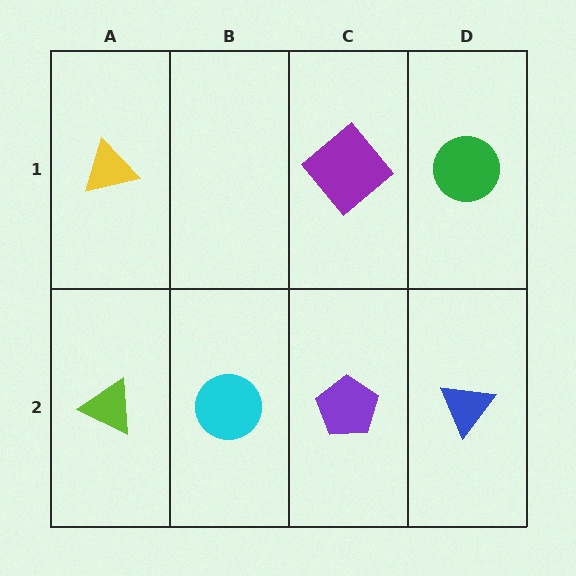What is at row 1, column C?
A purple diamond.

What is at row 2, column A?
A lime triangle.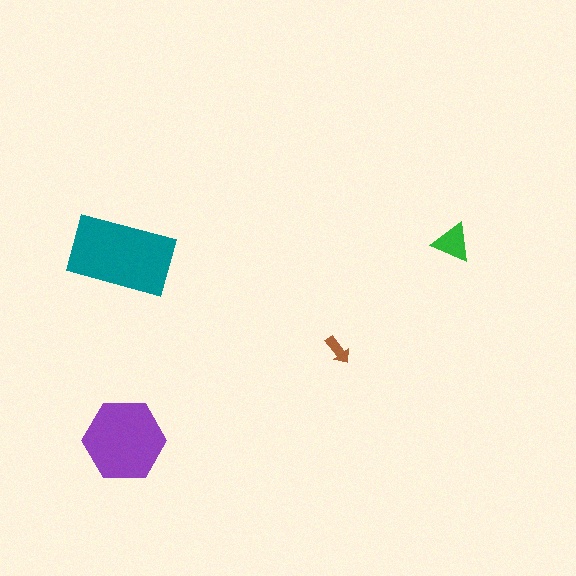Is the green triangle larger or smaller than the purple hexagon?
Smaller.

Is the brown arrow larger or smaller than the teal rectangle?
Smaller.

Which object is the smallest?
The brown arrow.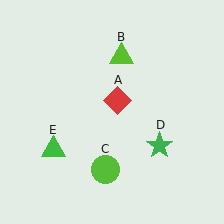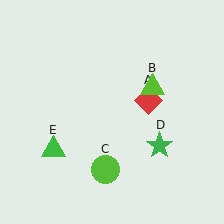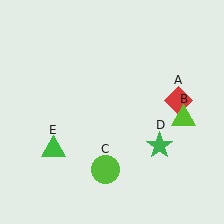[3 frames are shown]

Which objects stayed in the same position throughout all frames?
Lime circle (object C) and green star (object D) and green triangle (object E) remained stationary.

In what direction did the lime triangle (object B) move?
The lime triangle (object B) moved down and to the right.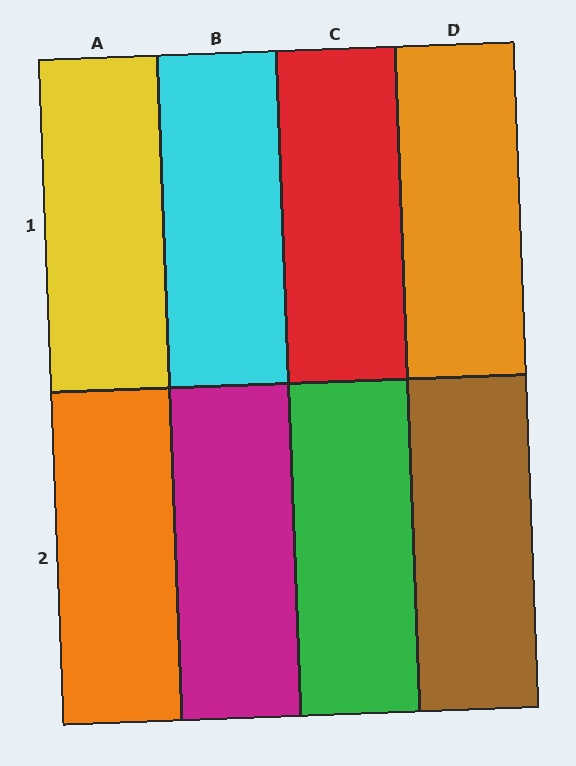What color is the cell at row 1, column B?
Cyan.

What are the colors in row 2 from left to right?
Orange, magenta, green, brown.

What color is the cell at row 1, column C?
Red.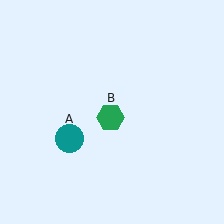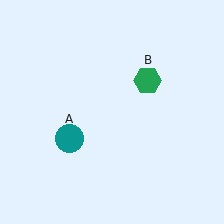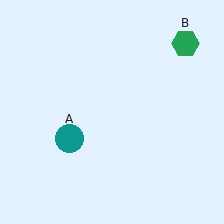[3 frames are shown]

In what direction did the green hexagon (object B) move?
The green hexagon (object B) moved up and to the right.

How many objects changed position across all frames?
1 object changed position: green hexagon (object B).